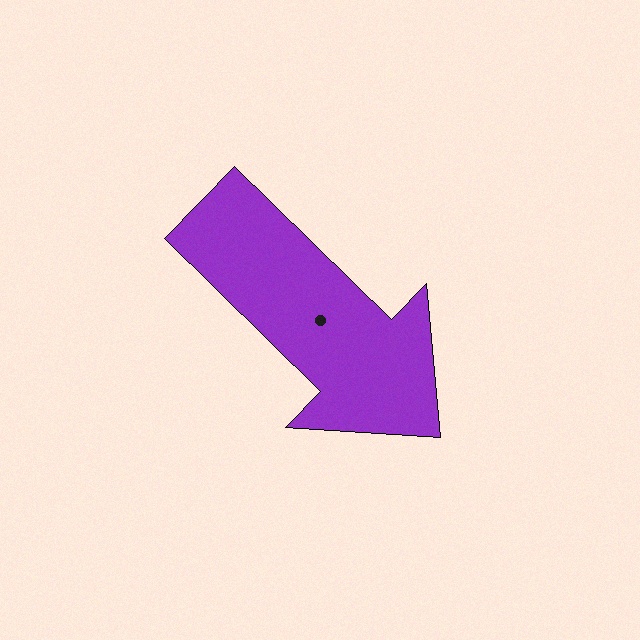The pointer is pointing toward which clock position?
Roughly 4 o'clock.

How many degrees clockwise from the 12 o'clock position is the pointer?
Approximately 134 degrees.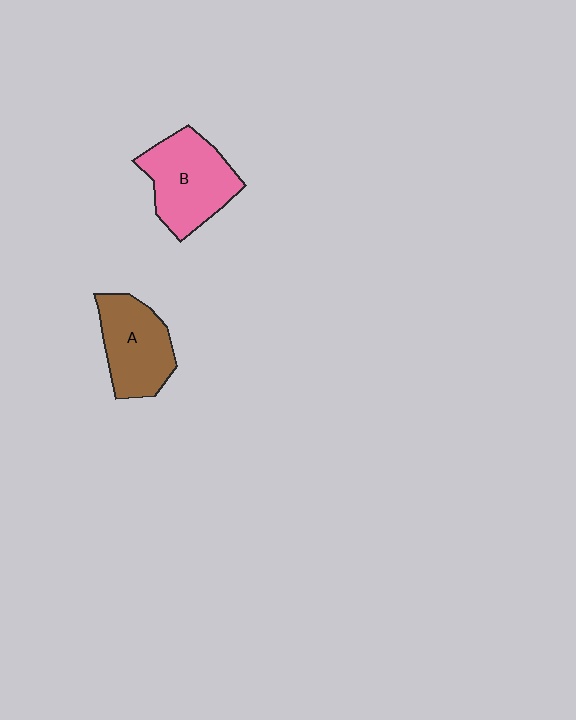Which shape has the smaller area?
Shape A (brown).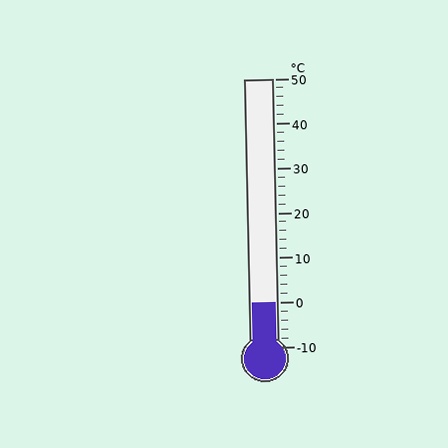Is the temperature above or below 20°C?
The temperature is below 20°C.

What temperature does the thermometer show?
The thermometer shows approximately 0°C.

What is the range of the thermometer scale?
The thermometer scale ranges from -10°C to 50°C.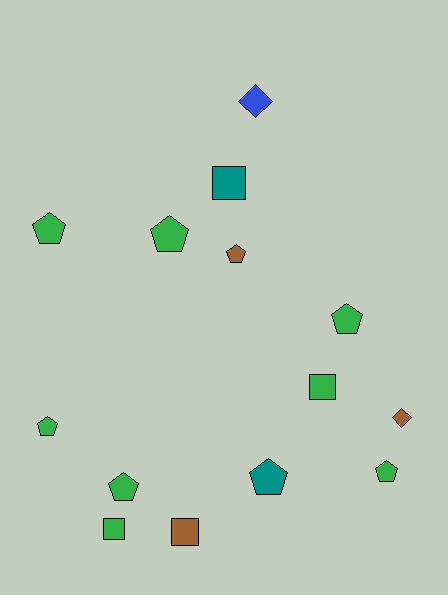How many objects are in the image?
There are 14 objects.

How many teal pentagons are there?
There is 1 teal pentagon.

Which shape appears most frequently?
Pentagon, with 8 objects.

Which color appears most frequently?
Green, with 8 objects.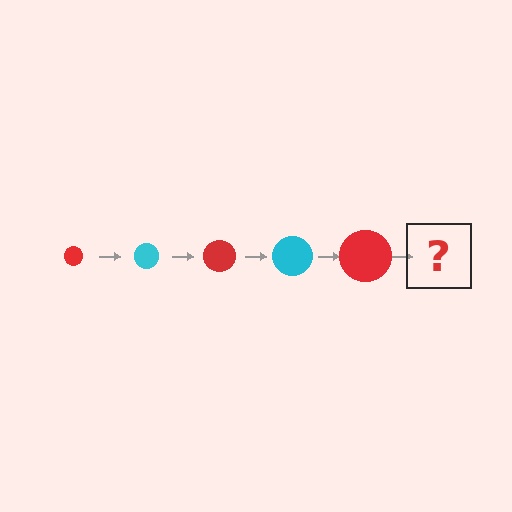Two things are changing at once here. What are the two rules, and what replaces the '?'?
The two rules are that the circle grows larger each step and the color cycles through red and cyan. The '?' should be a cyan circle, larger than the previous one.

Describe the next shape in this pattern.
It should be a cyan circle, larger than the previous one.